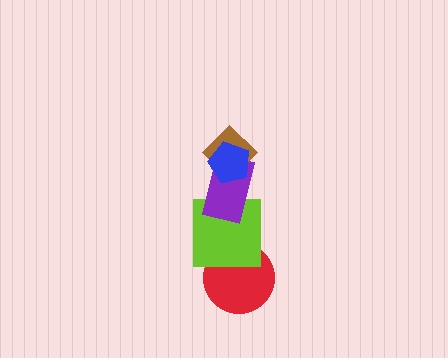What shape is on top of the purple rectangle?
The brown diamond is on top of the purple rectangle.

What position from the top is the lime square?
The lime square is 4th from the top.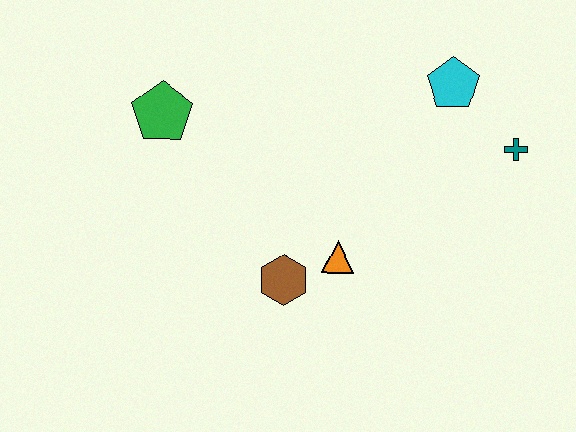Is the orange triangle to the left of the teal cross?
Yes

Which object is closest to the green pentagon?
The brown hexagon is closest to the green pentagon.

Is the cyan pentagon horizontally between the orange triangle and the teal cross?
Yes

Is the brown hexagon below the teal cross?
Yes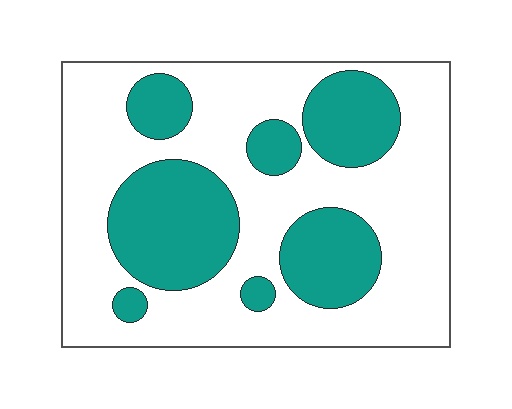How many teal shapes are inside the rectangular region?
7.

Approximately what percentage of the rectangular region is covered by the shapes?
Approximately 35%.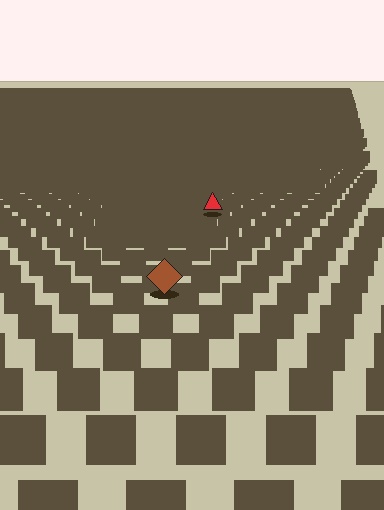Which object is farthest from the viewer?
The red triangle is farthest from the viewer. It appears smaller and the ground texture around it is denser.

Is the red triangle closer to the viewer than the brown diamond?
No. The brown diamond is closer — you can tell from the texture gradient: the ground texture is coarser near it.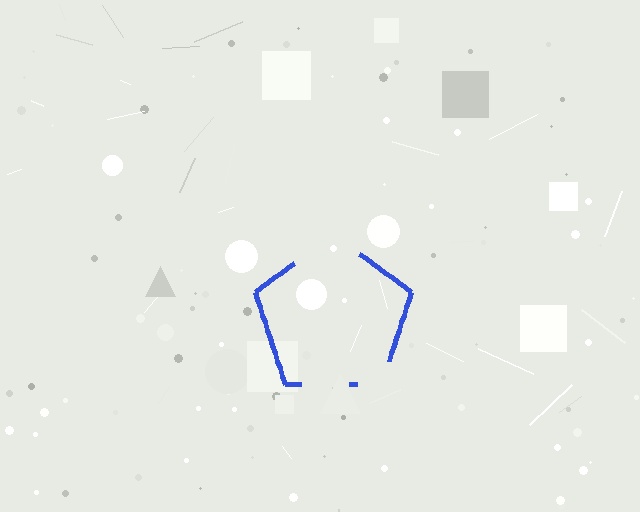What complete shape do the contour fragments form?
The contour fragments form a pentagon.